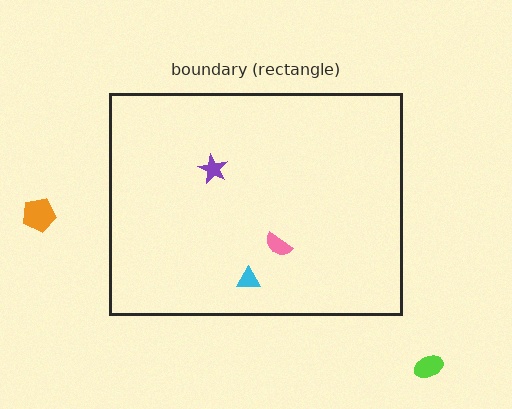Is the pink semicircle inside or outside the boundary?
Inside.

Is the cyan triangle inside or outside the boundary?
Inside.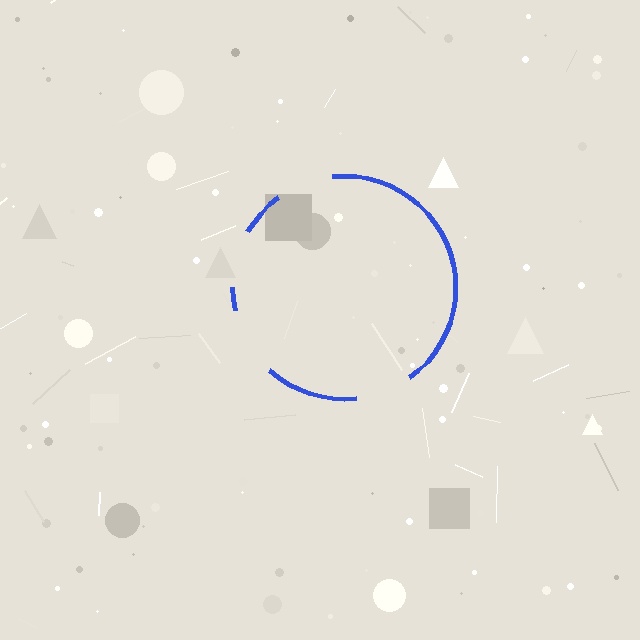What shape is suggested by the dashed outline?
The dashed outline suggests a circle.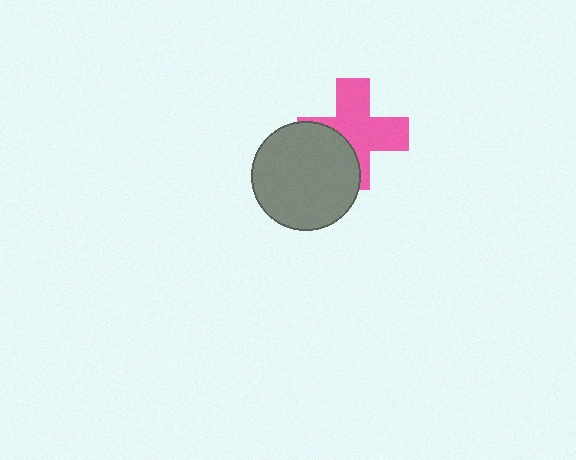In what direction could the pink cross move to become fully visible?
The pink cross could move toward the upper-right. That would shift it out from behind the gray circle entirely.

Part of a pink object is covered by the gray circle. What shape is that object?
It is a cross.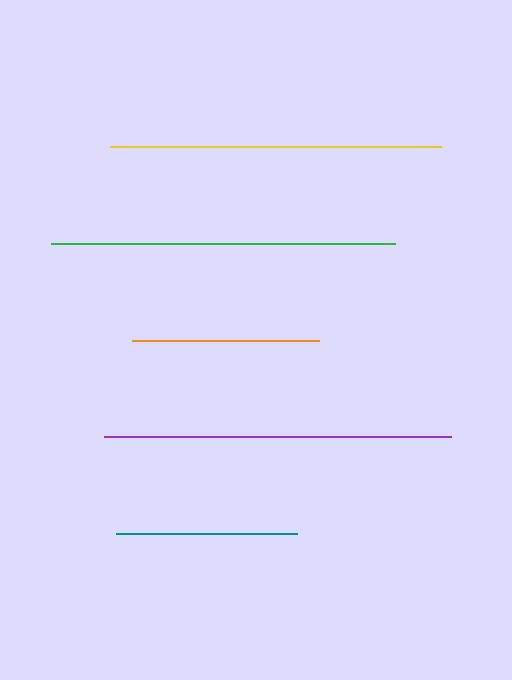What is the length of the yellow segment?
The yellow segment is approximately 332 pixels long.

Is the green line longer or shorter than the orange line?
The green line is longer than the orange line.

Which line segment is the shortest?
The teal line is the shortest at approximately 181 pixels.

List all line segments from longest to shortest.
From longest to shortest: purple, green, yellow, orange, teal.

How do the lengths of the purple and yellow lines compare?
The purple and yellow lines are approximately the same length.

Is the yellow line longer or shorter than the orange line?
The yellow line is longer than the orange line.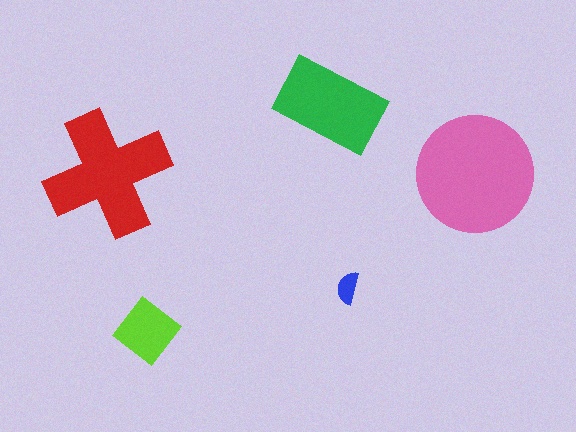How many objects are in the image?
There are 5 objects in the image.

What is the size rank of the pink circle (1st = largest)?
1st.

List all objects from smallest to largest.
The blue semicircle, the lime diamond, the green rectangle, the red cross, the pink circle.